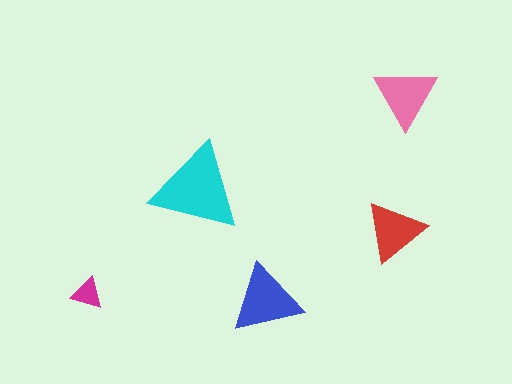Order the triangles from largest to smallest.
the cyan one, the blue one, the pink one, the red one, the magenta one.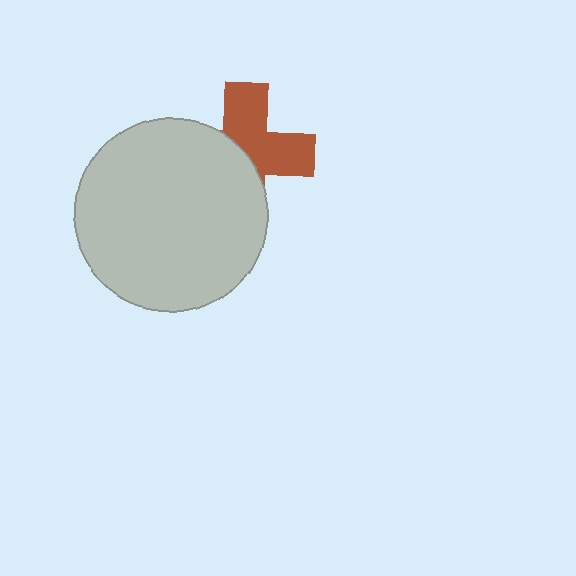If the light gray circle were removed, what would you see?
You would see the complete brown cross.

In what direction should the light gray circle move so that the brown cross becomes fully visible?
The light gray circle should move toward the lower-left. That is the shortest direction to clear the overlap and leave the brown cross fully visible.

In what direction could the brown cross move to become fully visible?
The brown cross could move toward the upper-right. That would shift it out from behind the light gray circle entirely.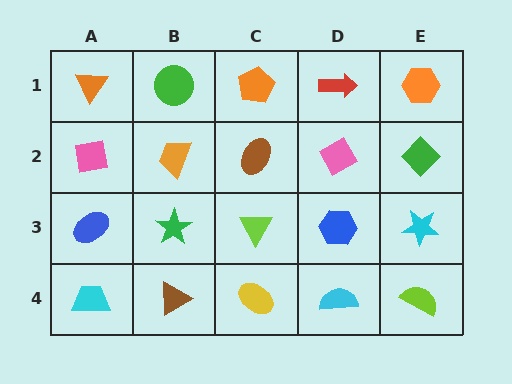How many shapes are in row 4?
5 shapes.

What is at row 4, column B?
A brown triangle.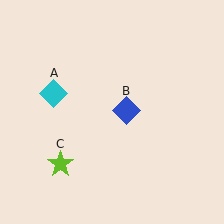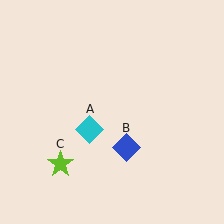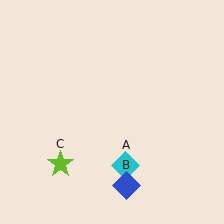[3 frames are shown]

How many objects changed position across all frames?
2 objects changed position: cyan diamond (object A), blue diamond (object B).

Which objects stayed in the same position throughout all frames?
Lime star (object C) remained stationary.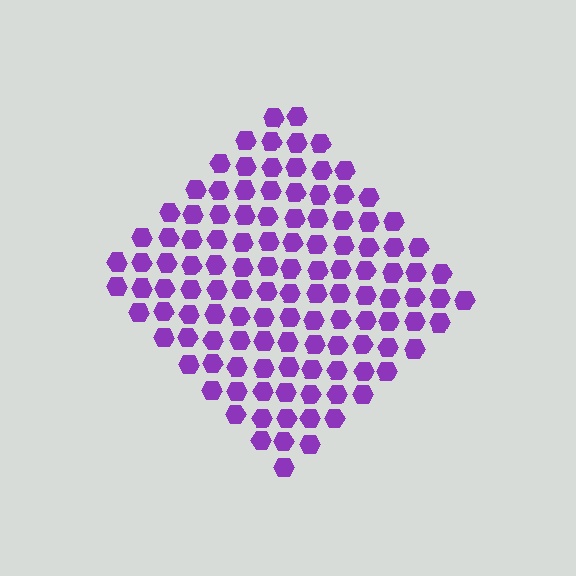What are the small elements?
The small elements are hexagons.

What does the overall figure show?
The overall figure shows a diamond.